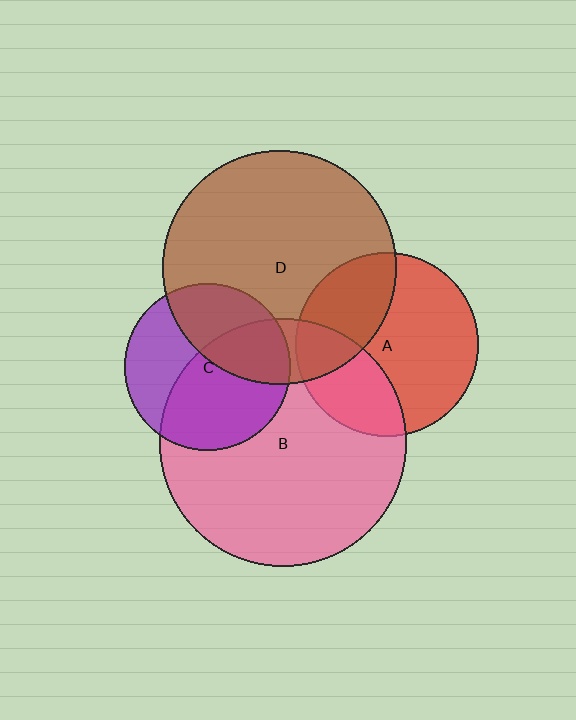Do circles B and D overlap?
Yes.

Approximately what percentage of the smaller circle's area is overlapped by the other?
Approximately 15%.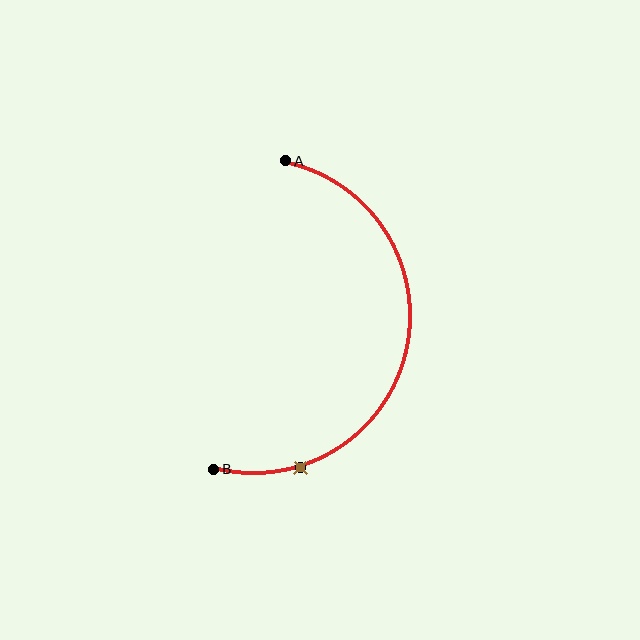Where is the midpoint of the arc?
The arc midpoint is the point on the curve farthest from the straight line joining A and B. It sits to the right of that line.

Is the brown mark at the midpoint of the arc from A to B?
No. The brown mark lies on the arc but is closer to endpoint B. The arc midpoint would be at the point on the curve equidistant along the arc from both A and B.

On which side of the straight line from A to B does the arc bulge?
The arc bulges to the right of the straight line connecting A and B.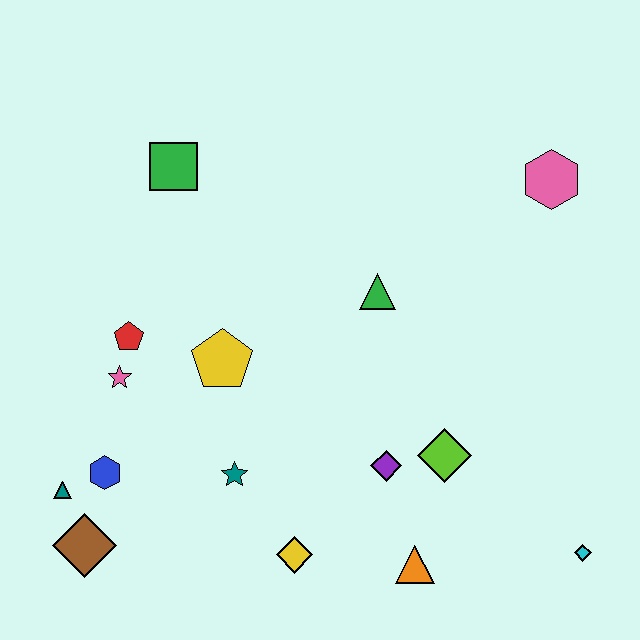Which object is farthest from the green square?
The cyan diamond is farthest from the green square.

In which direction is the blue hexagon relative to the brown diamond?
The blue hexagon is above the brown diamond.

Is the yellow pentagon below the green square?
Yes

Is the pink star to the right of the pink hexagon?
No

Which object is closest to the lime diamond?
The purple diamond is closest to the lime diamond.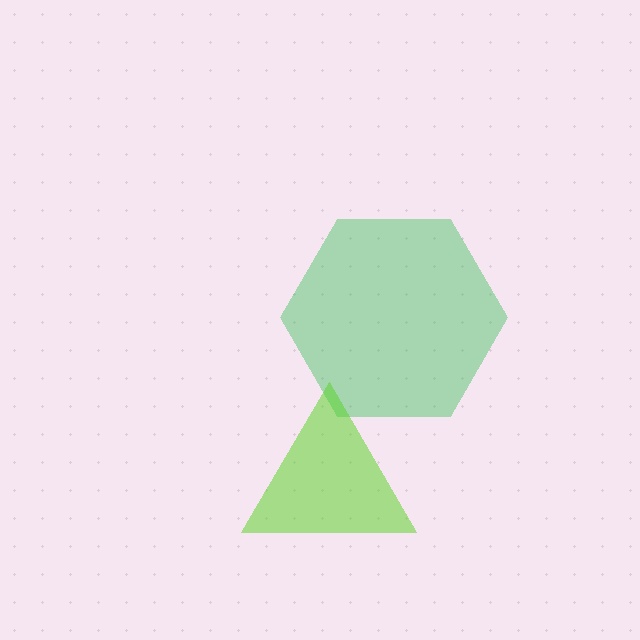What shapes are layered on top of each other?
The layered shapes are: a green hexagon, a lime triangle.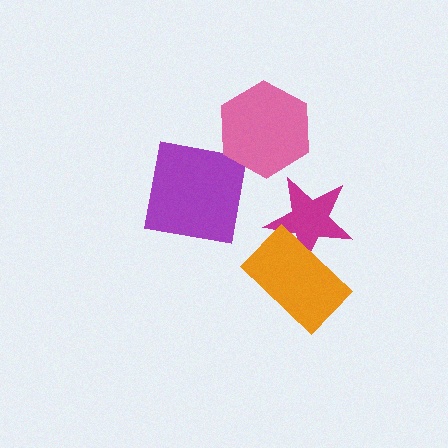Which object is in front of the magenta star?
The orange rectangle is in front of the magenta star.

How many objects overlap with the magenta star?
1 object overlaps with the magenta star.